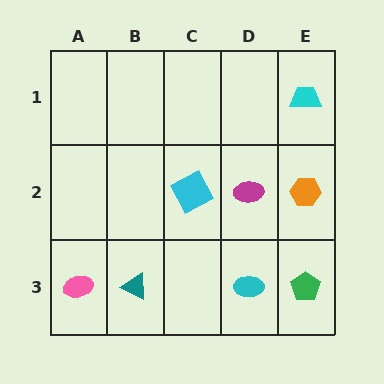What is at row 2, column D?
A magenta ellipse.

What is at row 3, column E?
A green pentagon.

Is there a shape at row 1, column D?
No, that cell is empty.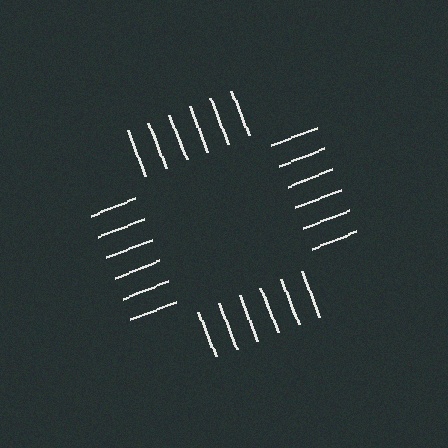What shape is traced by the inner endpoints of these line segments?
An illusory square — the line segments terminate on its edges but no continuous stroke is drawn.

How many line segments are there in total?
24 — 6 along each of the 4 edges.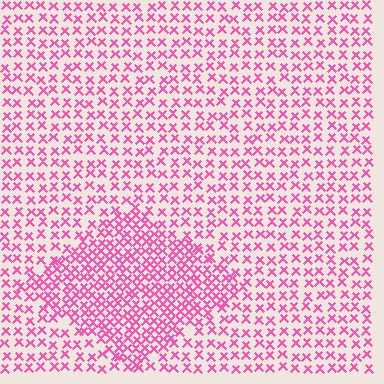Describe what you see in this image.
The image contains small pink elements arranged at two different densities. A diamond-shaped region is visible where the elements are more densely packed than the surrounding area.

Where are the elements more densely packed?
The elements are more densely packed inside the diamond boundary.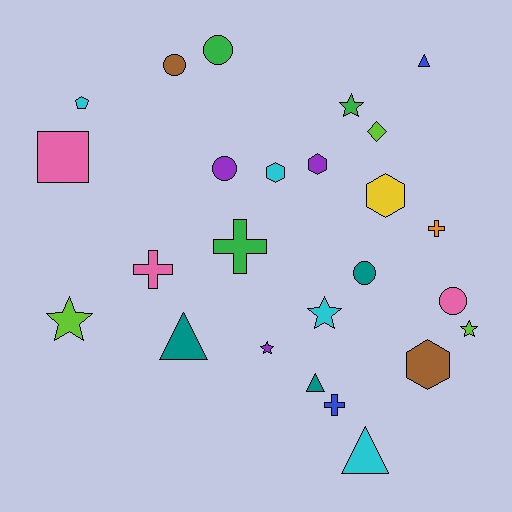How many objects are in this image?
There are 25 objects.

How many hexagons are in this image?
There are 4 hexagons.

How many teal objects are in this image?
There are 3 teal objects.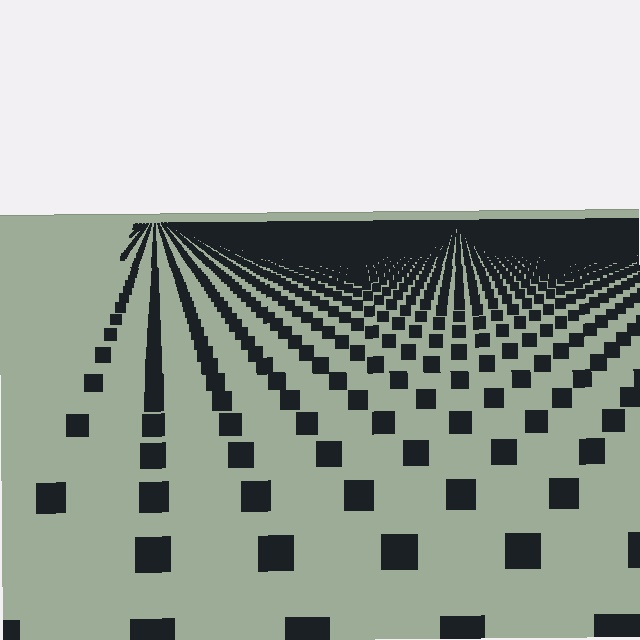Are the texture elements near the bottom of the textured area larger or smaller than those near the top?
Larger. Near the bottom, elements are closer to the viewer and appear at a bigger on-screen size.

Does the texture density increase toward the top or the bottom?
Density increases toward the top.